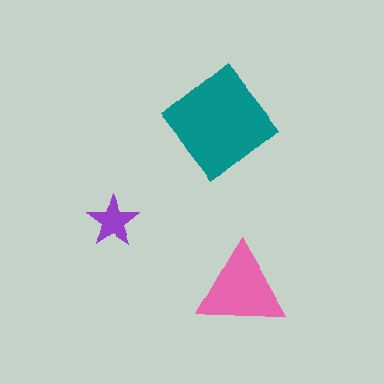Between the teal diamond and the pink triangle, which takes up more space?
The teal diamond.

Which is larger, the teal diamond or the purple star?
The teal diamond.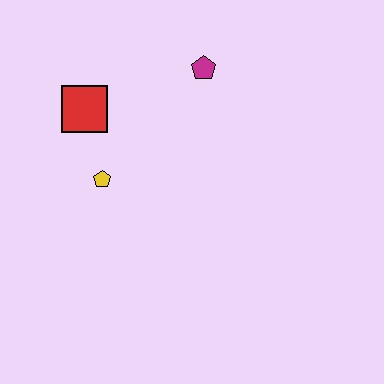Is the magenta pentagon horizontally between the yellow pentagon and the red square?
No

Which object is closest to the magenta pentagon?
The red square is closest to the magenta pentagon.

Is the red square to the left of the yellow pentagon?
Yes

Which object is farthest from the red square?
The magenta pentagon is farthest from the red square.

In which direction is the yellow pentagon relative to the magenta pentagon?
The yellow pentagon is below the magenta pentagon.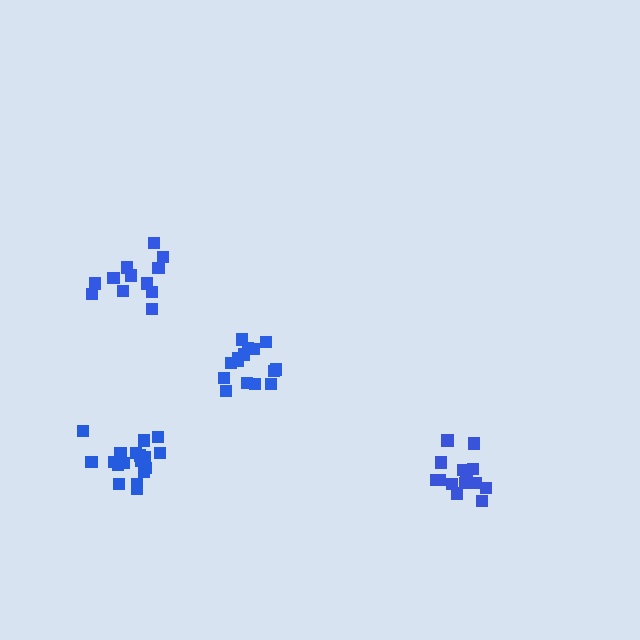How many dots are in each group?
Group 1: 15 dots, Group 2: 12 dots, Group 3: 18 dots, Group 4: 15 dots (60 total).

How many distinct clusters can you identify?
There are 4 distinct clusters.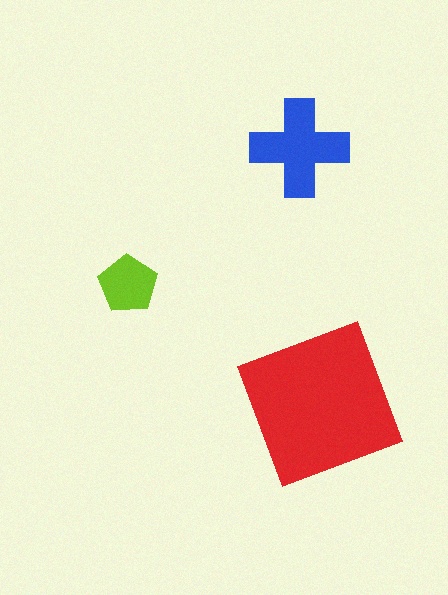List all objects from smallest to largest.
The lime pentagon, the blue cross, the red square.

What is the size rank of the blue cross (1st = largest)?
2nd.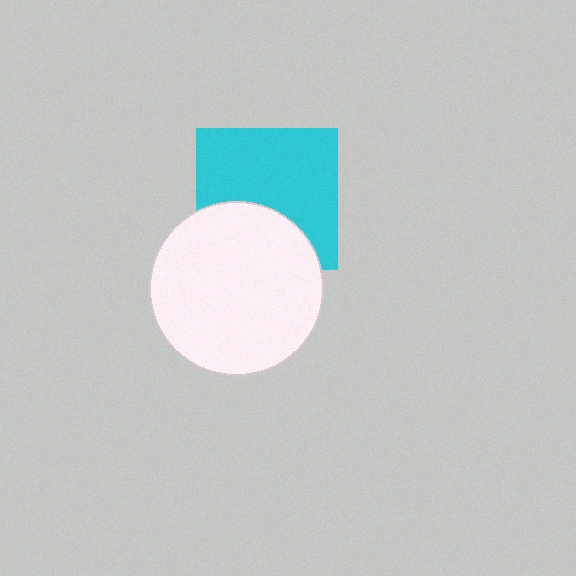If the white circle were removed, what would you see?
You would see the complete cyan square.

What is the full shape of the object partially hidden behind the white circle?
The partially hidden object is a cyan square.